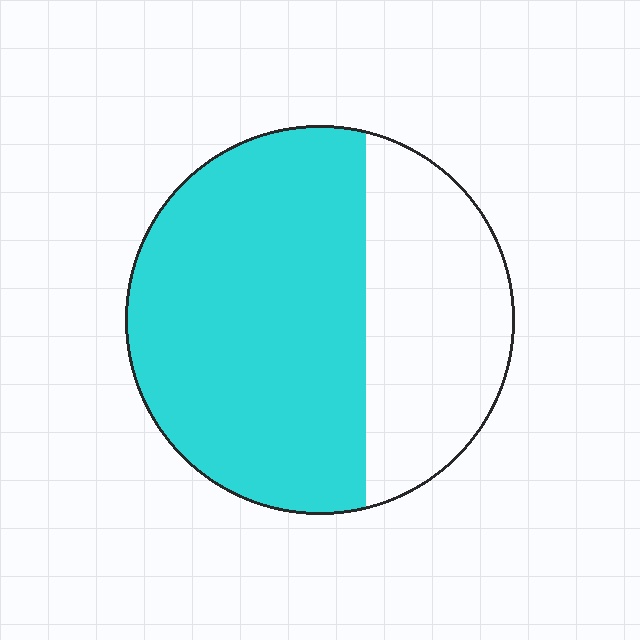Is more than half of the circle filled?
Yes.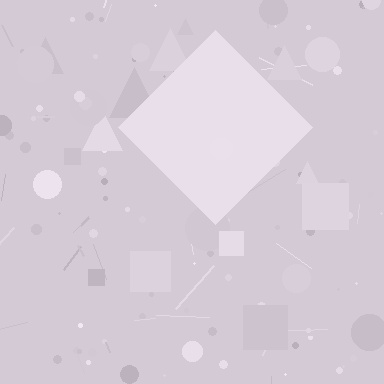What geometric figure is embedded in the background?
A diamond is embedded in the background.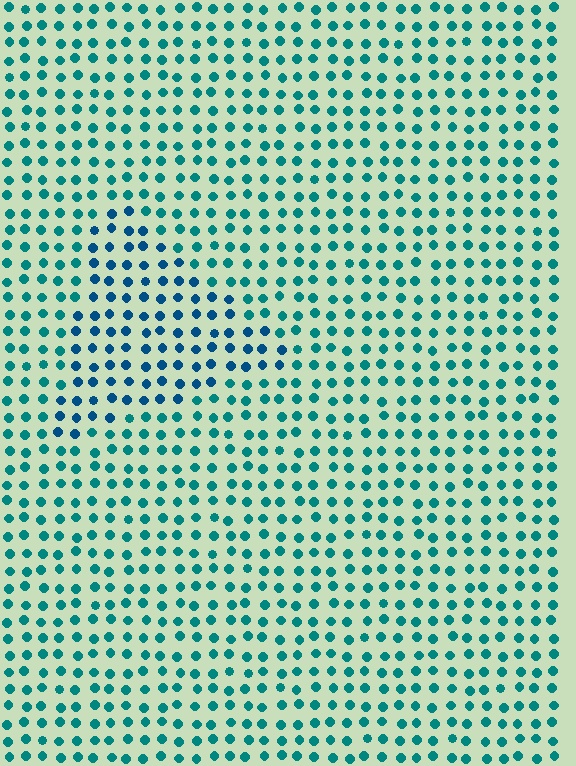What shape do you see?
I see a triangle.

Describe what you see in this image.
The image is filled with small teal elements in a uniform arrangement. A triangle-shaped region is visible where the elements are tinted to a slightly different hue, forming a subtle color boundary.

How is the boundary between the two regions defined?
The boundary is defined purely by a slight shift in hue (about 29 degrees). Spacing, size, and orientation are identical on both sides.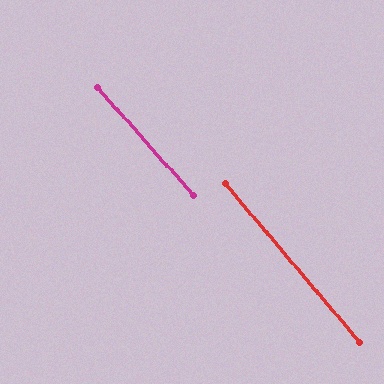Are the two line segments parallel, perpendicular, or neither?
Parallel — their directions differ by only 1.7°.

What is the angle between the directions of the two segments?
Approximately 2 degrees.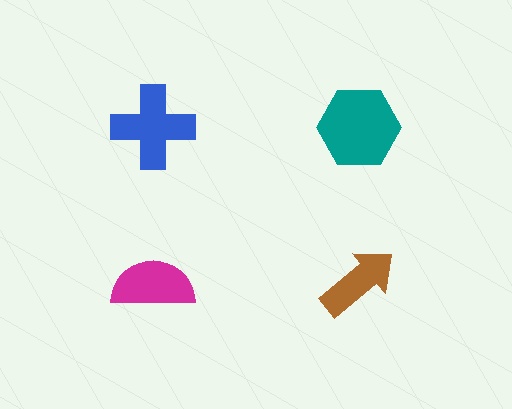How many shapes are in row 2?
2 shapes.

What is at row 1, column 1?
A blue cross.